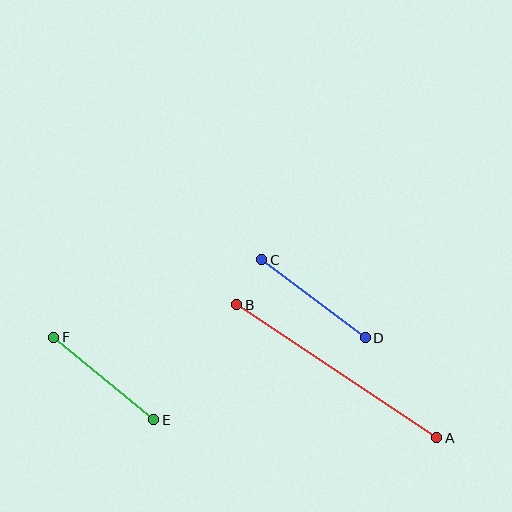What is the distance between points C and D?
The distance is approximately 130 pixels.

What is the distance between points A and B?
The distance is approximately 240 pixels.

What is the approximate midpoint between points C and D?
The midpoint is at approximately (313, 299) pixels.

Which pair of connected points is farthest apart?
Points A and B are farthest apart.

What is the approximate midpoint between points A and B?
The midpoint is at approximately (337, 371) pixels.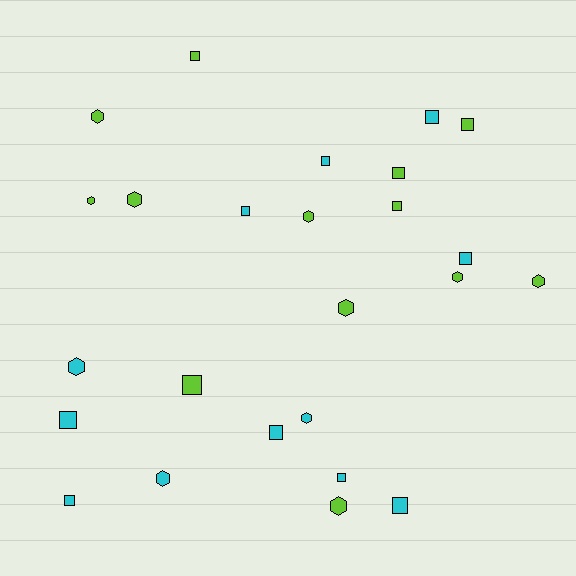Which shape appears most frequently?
Square, with 14 objects.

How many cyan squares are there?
There are 9 cyan squares.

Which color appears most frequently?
Lime, with 13 objects.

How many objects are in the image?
There are 25 objects.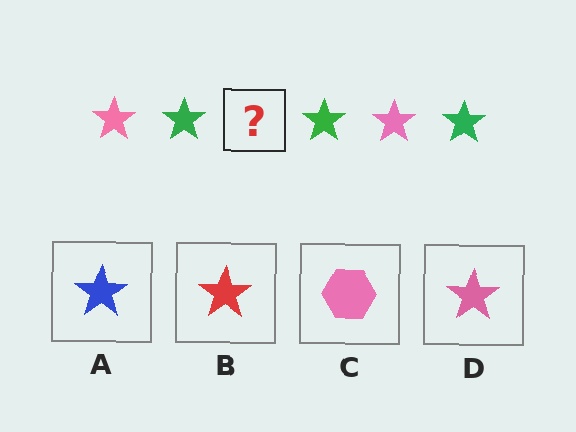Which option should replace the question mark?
Option D.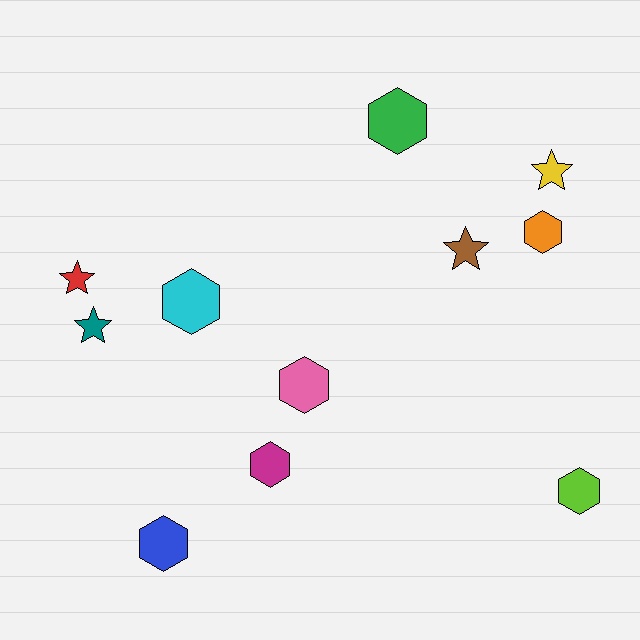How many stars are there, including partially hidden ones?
There are 4 stars.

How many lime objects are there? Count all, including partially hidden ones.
There is 1 lime object.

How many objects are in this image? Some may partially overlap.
There are 11 objects.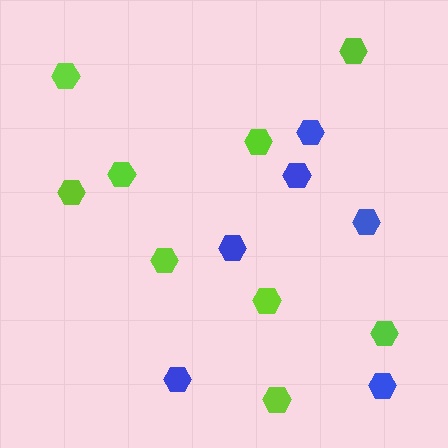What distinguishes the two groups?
There are 2 groups: one group of blue hexagons (6) and one group of lime hexagons (9).